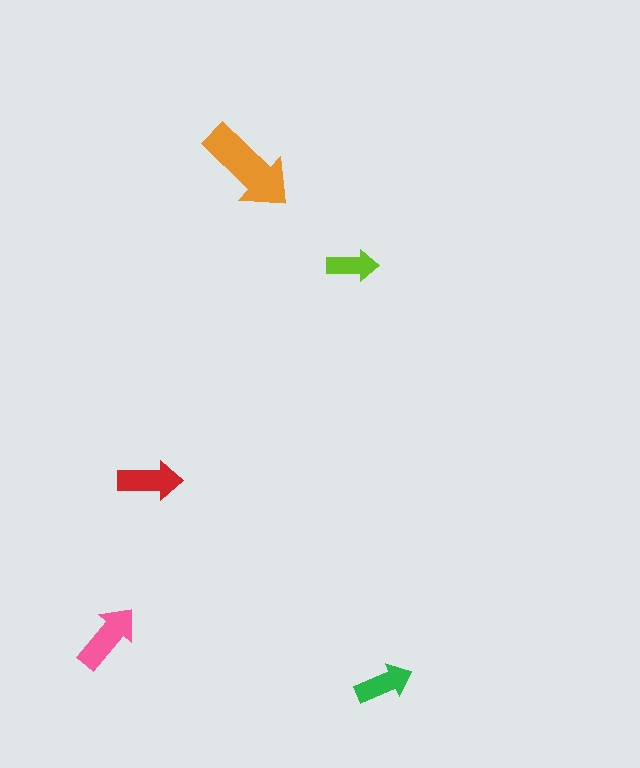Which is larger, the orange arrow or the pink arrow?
The orange one.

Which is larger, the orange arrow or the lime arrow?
The orange one.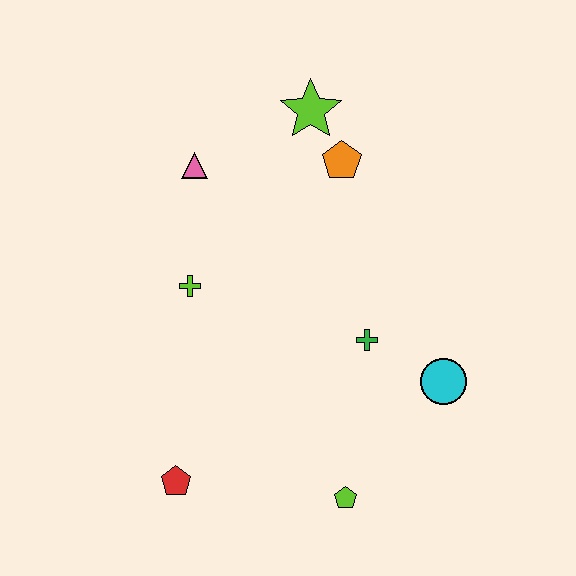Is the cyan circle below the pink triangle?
Yes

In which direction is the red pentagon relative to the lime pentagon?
The red pentagon is to the left of the lime pentagon.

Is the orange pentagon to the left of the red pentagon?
No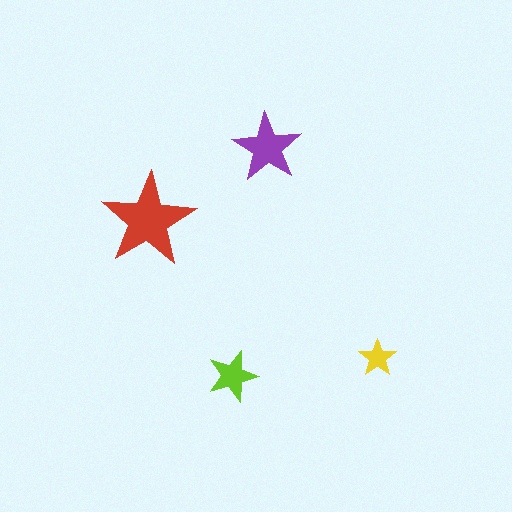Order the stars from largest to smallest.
the red one, the purple one, the lime one, the yellow one.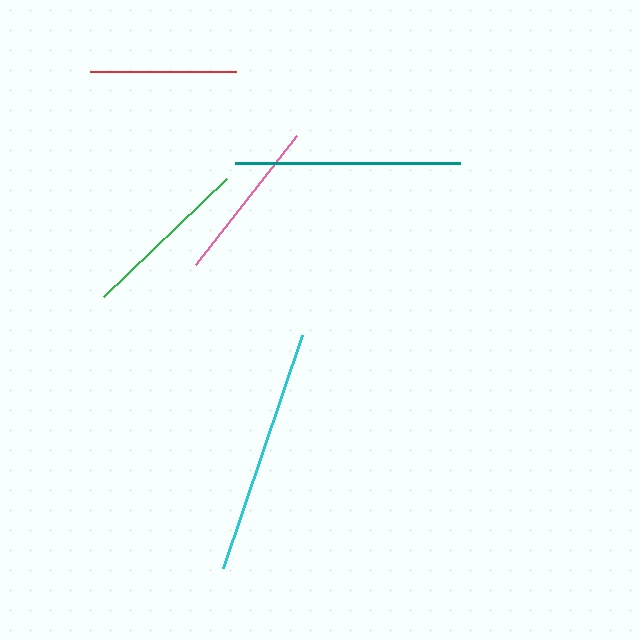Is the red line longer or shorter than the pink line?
The pink line is longer than the red line.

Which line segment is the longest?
The cyan line is the longest at approximately 246 pixels.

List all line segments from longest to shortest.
From longest to shortest: cyan, teal, green, pink, red.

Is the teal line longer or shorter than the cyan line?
The cyan line is longer than the teal line.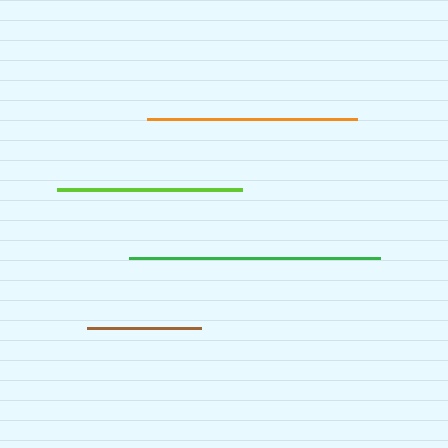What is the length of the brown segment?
The brown segment is approximately 113 pixels long.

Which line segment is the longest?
The green line is the longest at approximately 251 pixels.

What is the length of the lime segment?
The lime segment is approximately 185 pixels long.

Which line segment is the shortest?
The brown line is the shortest at approximately 113 pixels.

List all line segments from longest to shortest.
From longest to shortest: green, orange, lime, brown.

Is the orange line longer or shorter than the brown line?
The orange line is longer than the brown line.